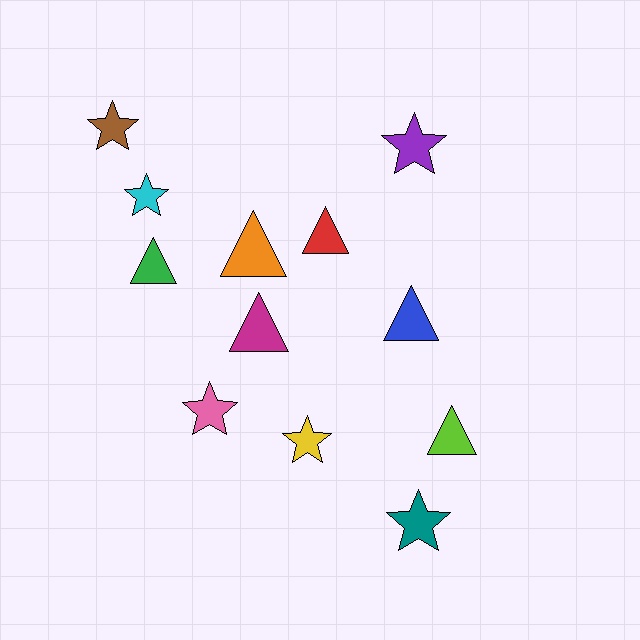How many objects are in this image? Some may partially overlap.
There are 12 objects.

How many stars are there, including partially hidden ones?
There are 6 stars.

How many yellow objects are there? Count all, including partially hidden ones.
There is 1 yellow object.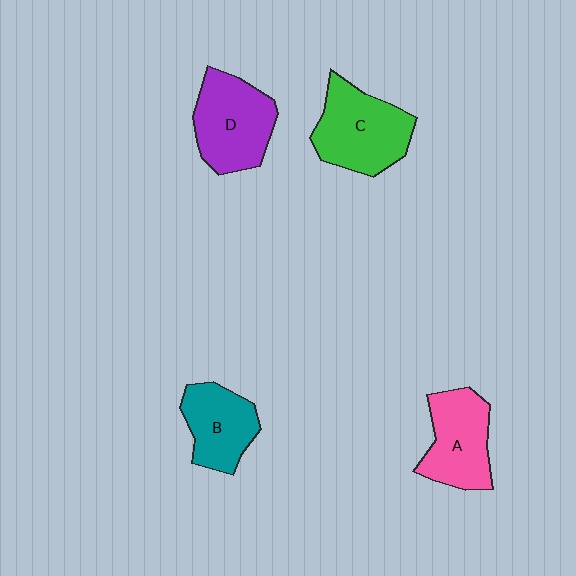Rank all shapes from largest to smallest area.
From largest to smallest: C (green), D (purple), A (pink), B (teal).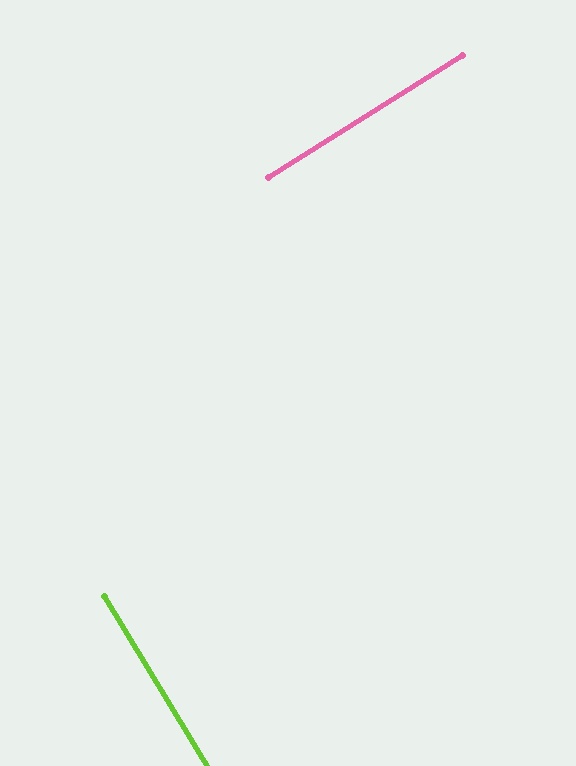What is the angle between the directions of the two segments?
Approximately 89 degrees.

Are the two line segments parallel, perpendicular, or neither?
Perpendicular — they meet at approximately 89°.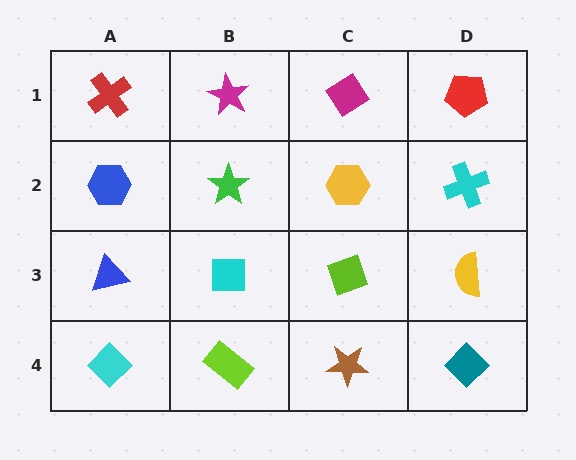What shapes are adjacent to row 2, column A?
A red cross (row 1, column A), a blue triangle (row 3, column A), a green star (row 2, column B).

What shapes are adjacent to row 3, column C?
A yellow hexagon (row 2, column C), a brown star (row 4, column C), a cyan square (row 3, column B), a yellow semicircle (row 3, column D).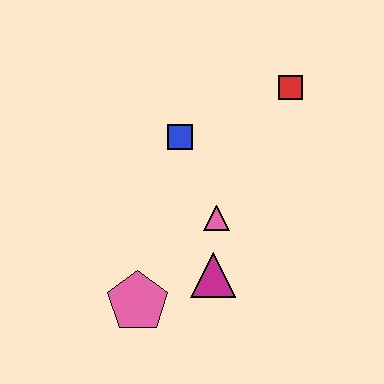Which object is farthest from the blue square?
The pink pentagon is farthest from the blue square.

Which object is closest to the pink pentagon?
The magenta triangle is closest to the pink pentagon.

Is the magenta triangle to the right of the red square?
No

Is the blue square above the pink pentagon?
Yes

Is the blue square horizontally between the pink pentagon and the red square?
Yes